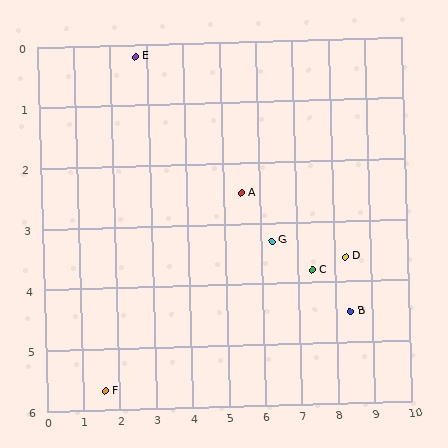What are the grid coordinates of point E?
Point E is at approximately (2.7, 0.2).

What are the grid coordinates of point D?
Point D is at approximately (8.3, 3.6).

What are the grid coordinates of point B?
Point B is at approximately (8.4, 4.5).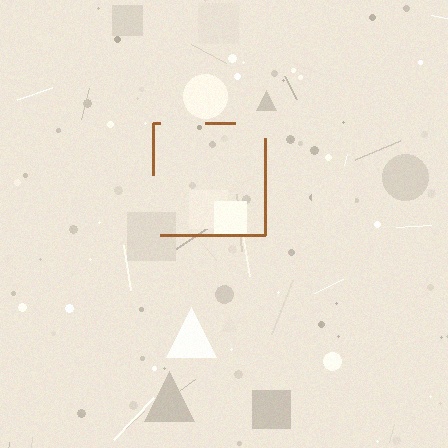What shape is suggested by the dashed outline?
The dashed outline suggests a square.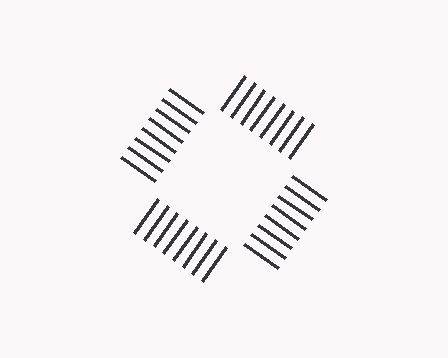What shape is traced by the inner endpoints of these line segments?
An illusory square — the line segments terminate on its edges but no continuous stroke is drawn.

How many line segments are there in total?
32 — 8 along each of the 4 edges.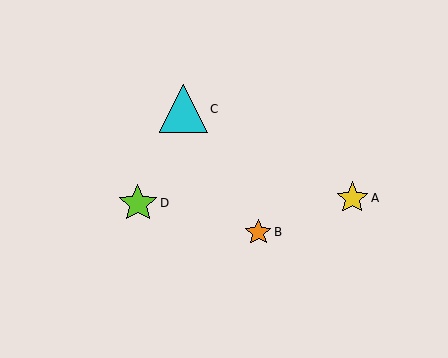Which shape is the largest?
The cyan triangle (labeled C) is the largest.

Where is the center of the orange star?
The center of the orange star is at (258, 232).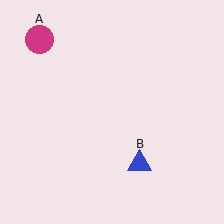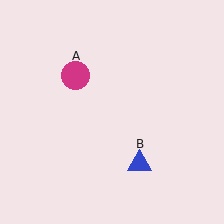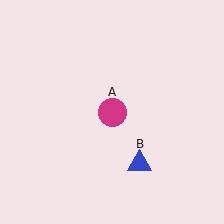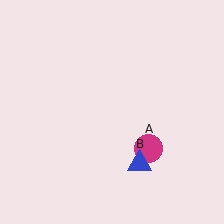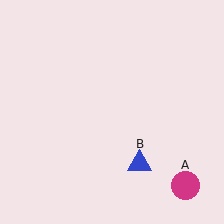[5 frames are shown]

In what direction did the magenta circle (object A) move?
The magenta circle (object A) moved down and to the right.